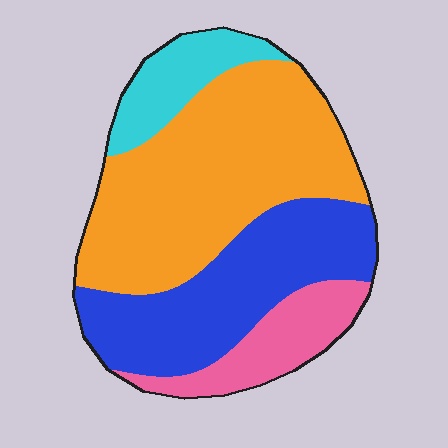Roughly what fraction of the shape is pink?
Pink takes up about one eighth (1/8) of the shape.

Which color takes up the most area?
Orange, at roughly 45%.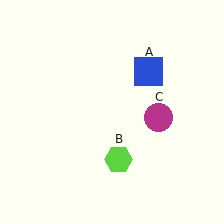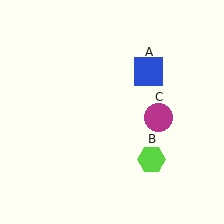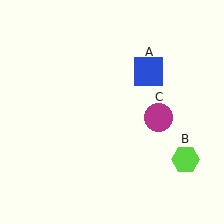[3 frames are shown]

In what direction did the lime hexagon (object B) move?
The lime hexagon (object B) moved right.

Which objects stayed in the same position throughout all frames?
Blue square (object A) and magenta circle (object C) remained stationary.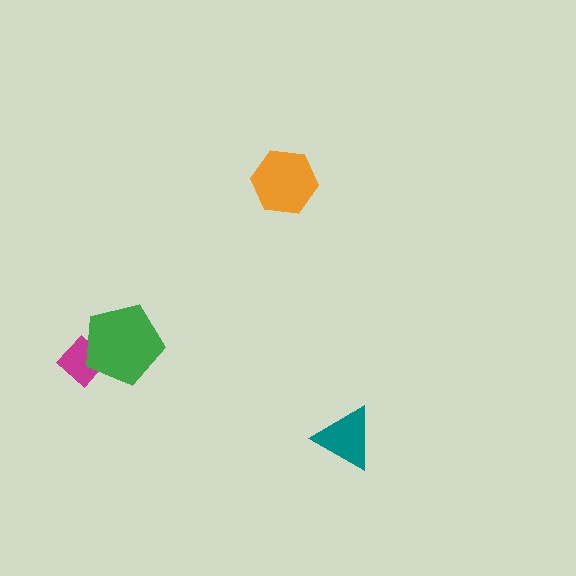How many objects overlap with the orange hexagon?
0 objects overlap with the orange hexagon.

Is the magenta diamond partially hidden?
Yes, it is partially covered by another shape.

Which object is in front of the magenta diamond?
The green pentagon is in front of the magenta diamond.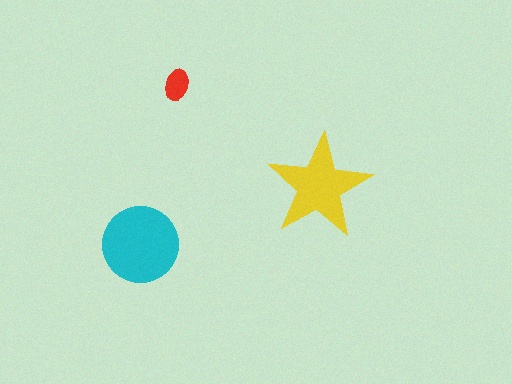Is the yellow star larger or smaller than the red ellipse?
Larger.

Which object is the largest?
The cyan circle.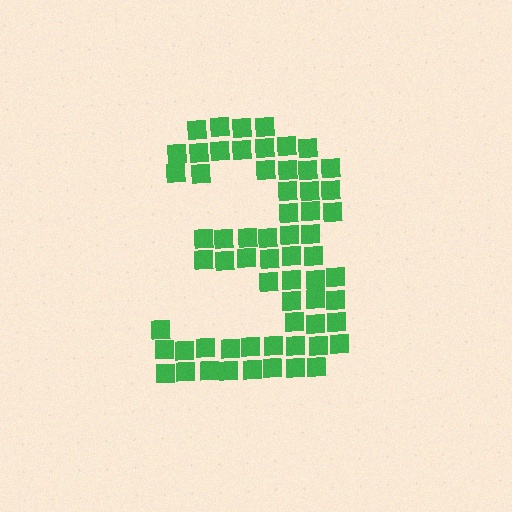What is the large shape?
The large shape is the digit 3.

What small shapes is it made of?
It is made of small squares.